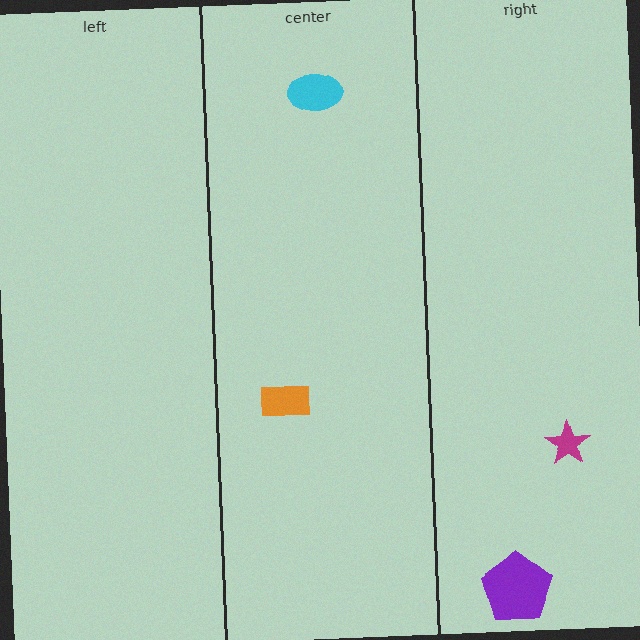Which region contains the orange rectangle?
The center region.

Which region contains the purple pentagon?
The right region.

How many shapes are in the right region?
2.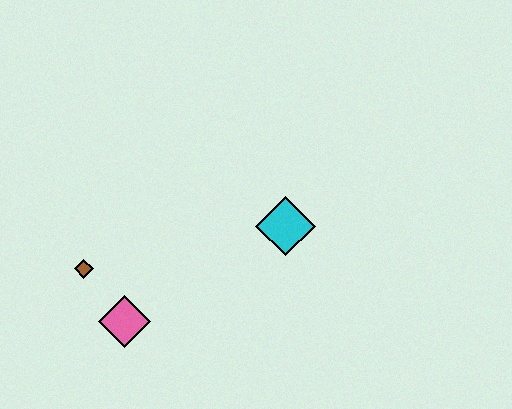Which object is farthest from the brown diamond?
The cyan diamond is farthest from the brown diamond.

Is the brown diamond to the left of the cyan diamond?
Yes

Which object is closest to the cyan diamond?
The pink diamond is closest to the cyan diamond.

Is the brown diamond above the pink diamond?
Yes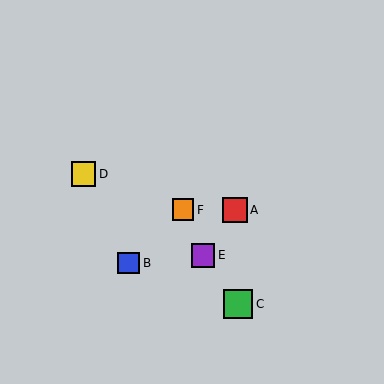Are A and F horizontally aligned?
Yes, both are at y≈210.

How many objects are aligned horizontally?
2 objects (A, F) are aligned horizontally.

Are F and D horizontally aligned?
No, F is at y≈210 and D is at y≈174.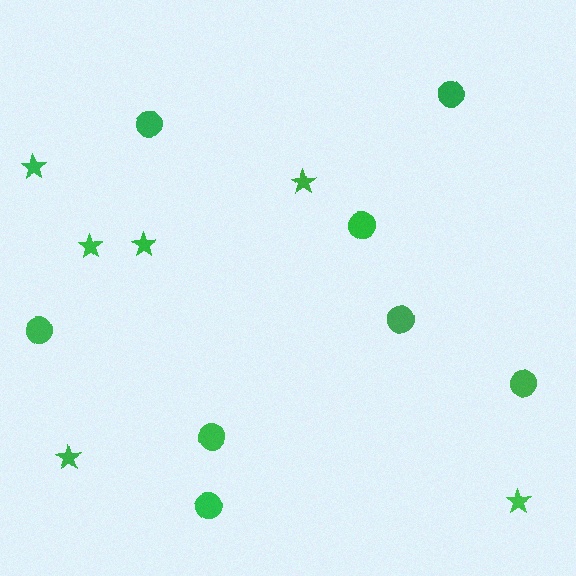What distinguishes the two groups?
There are 2 groups: one group of stars (6) and one group of circles (8).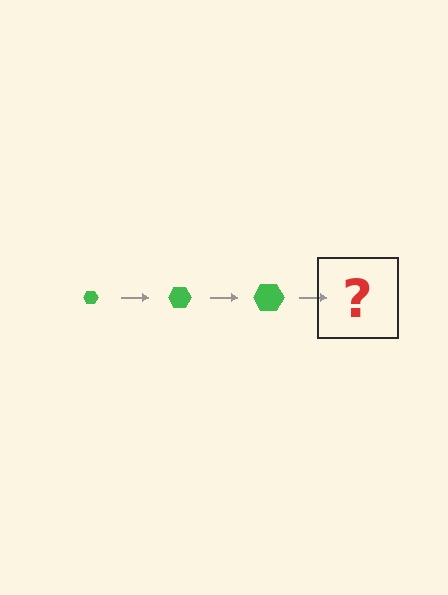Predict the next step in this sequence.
The next step is a green hexagon, larger than the previous one.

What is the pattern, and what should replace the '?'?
The pattern is that the hexagon gets progressively larger each step. The '?' should be a green hexagon, larger than the previous one.